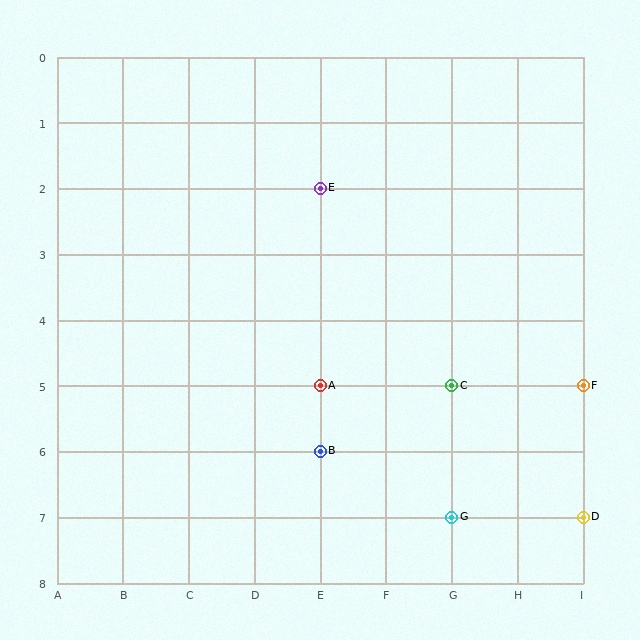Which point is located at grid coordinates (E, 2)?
Point E is at (E, 2).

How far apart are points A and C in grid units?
Points A and C are 2 columns apart.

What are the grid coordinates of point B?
Point B is at grid coordinates (E, 6).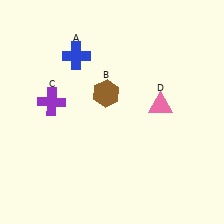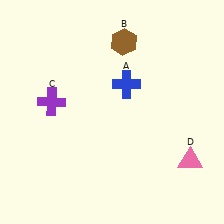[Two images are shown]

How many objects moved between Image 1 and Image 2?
3 objects moved between the two images.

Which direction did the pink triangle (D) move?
The pink triangle (D) moved down.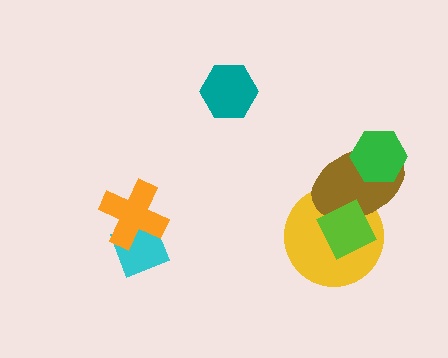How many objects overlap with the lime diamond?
2 objects overlap with the lime diamond.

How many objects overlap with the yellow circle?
2 objects overlap with the yellow circle.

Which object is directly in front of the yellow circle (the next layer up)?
The brown ellipse is directly in front of the yellow circle.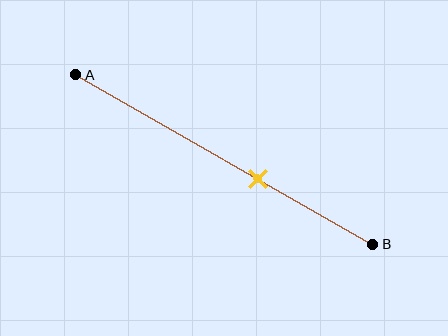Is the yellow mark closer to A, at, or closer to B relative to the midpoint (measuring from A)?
The yellow mark is closer to point B than the midpoint of segment AB.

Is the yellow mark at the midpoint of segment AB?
No, the mark is at about 60% from A, not at the 50% midpoint.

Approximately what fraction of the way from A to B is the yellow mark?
The yellow mark is approximately 60% of the way from A to B.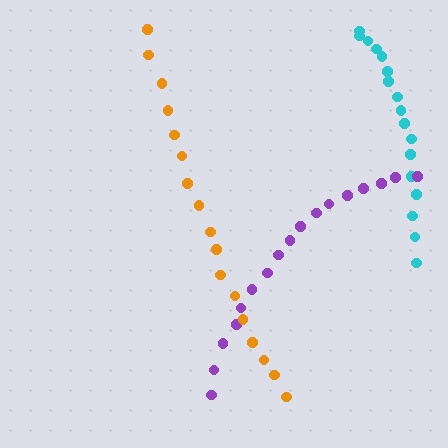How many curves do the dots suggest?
There are 3 distinct paths.